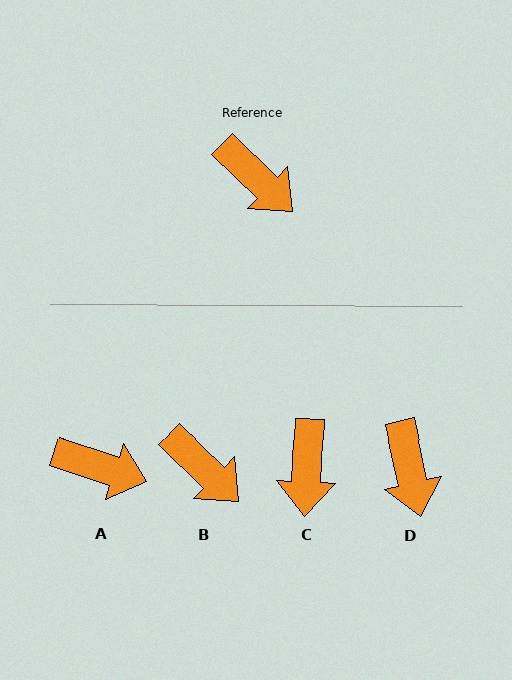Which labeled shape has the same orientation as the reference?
B.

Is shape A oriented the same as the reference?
No, it is off by about 26 degrees.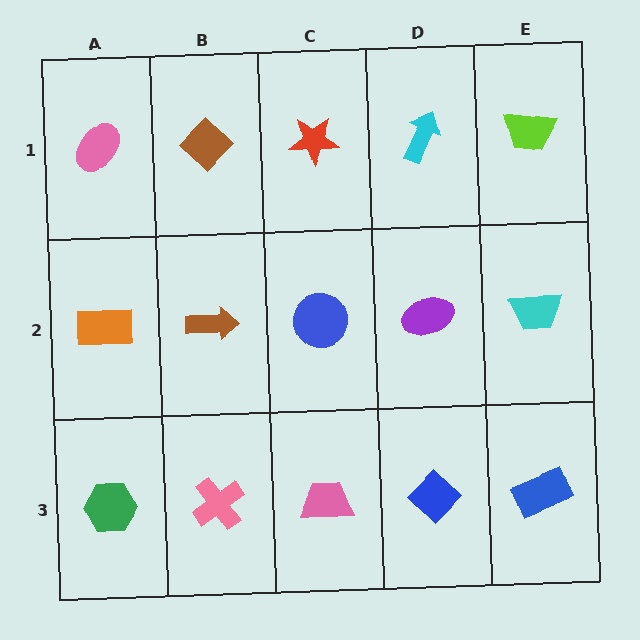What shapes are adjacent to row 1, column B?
A brown arrow (row 2, column B), a pink ellipse (row 1, column A), a red star (row 1, column C).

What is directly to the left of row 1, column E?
A cyan arrow.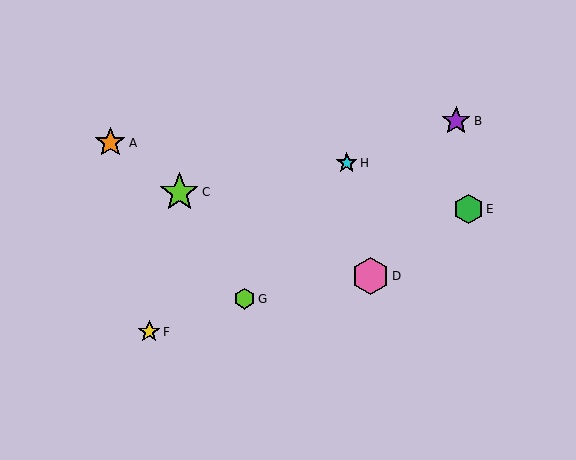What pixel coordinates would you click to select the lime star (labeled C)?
Click at (179, 192) to select the lime star C.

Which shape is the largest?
The lime star (labeled C) is the largest.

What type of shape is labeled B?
Shape B is a purple star.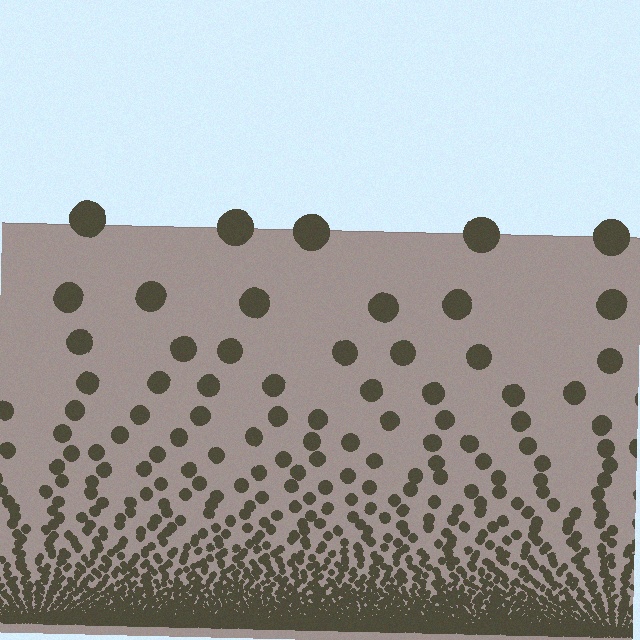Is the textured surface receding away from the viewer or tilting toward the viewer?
The surface appears to tilt toward the viewer. Texture elements get larger and sparser toward the top.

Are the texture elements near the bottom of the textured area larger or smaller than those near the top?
Smaller. The gradient is inverted — elements near the bottom are smaller and denser.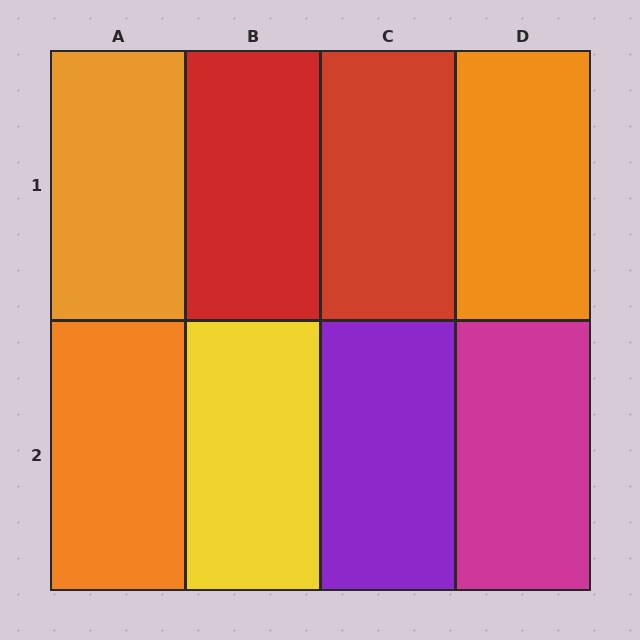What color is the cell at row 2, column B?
Yellow.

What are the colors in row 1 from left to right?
Orange, red, red, orange.